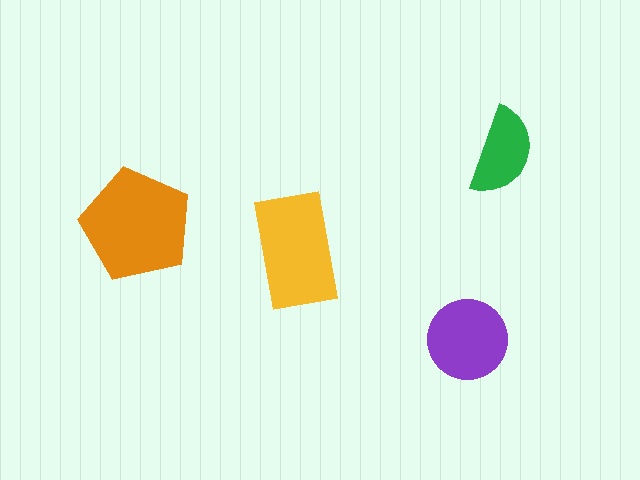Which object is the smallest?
The green semicircle.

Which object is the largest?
The orange pentagon.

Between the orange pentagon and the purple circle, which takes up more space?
The orange pentagon.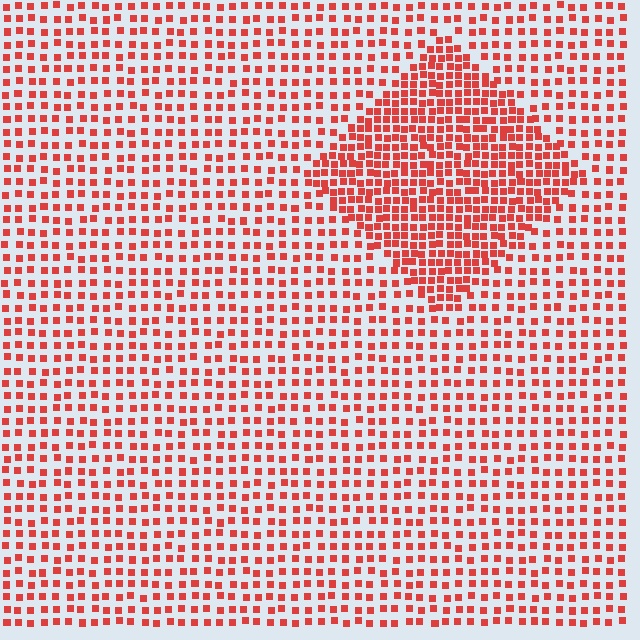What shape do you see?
I see a diamond.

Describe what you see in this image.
The image contains small red elements arranged at two different densities. A diamond-shaped region is visible where the elements are more densely packed than the surrounding area.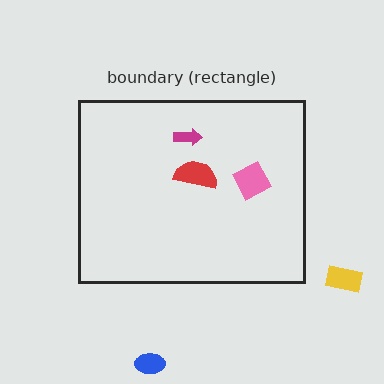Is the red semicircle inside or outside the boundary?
Inside.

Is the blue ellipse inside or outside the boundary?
Outside.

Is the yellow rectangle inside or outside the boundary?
Outside.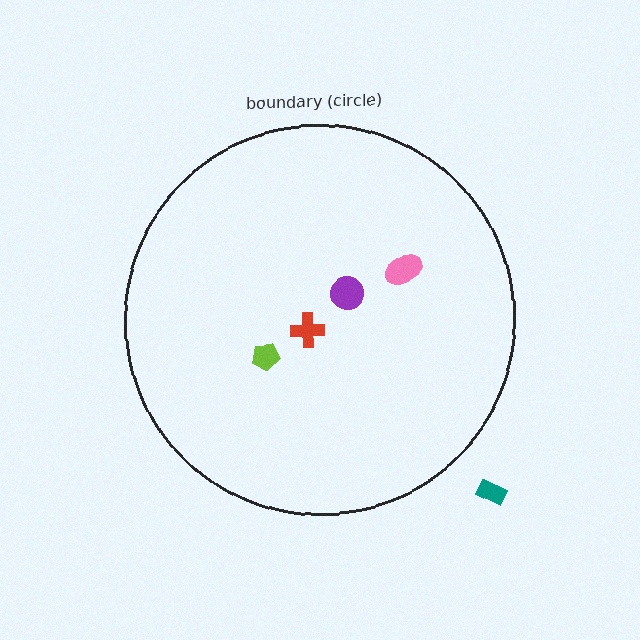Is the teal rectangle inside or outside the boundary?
Outside.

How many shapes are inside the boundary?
4 inside, 1 outside.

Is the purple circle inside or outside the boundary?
Inside.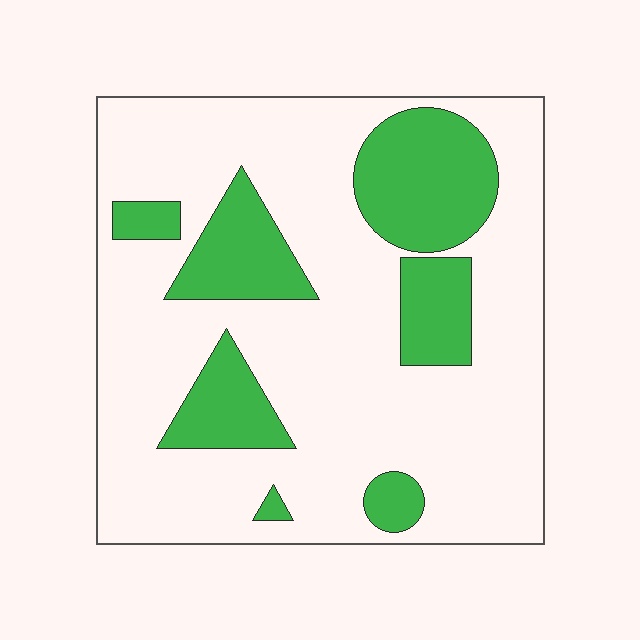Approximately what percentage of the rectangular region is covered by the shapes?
Approximately 25%.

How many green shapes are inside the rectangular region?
7.